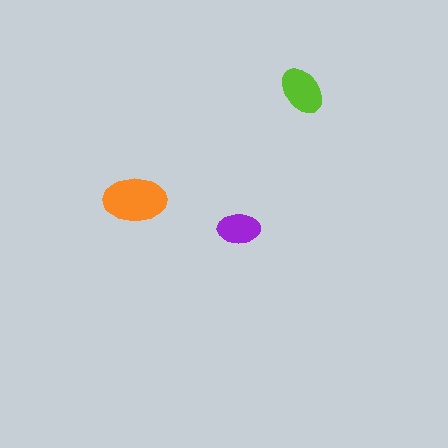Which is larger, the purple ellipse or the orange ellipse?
The orange one.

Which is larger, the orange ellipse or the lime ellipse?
The orange one.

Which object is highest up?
The lime ellipse is topmost.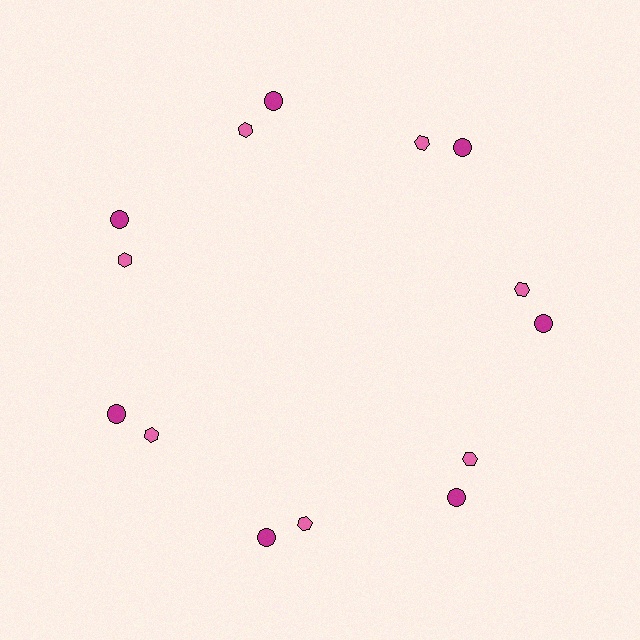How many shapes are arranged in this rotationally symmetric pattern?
There are 14 shapes, arranged in 7 groups of 2.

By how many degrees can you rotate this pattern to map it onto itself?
The pattern maps onto itself every 51 degrees of rotation.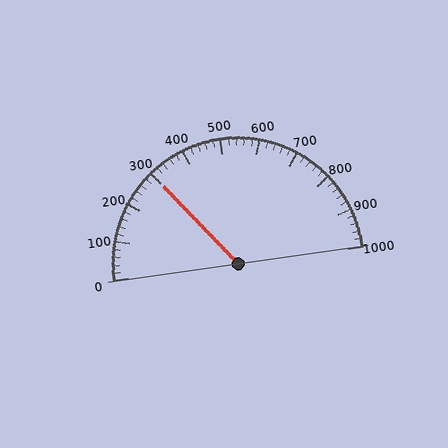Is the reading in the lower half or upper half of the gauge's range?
The reading is in the lower half of the range (0 to 1000).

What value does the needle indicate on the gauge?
The needle indicates approximately 300.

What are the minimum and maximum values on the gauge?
The gauge ranges from 0 to 1000.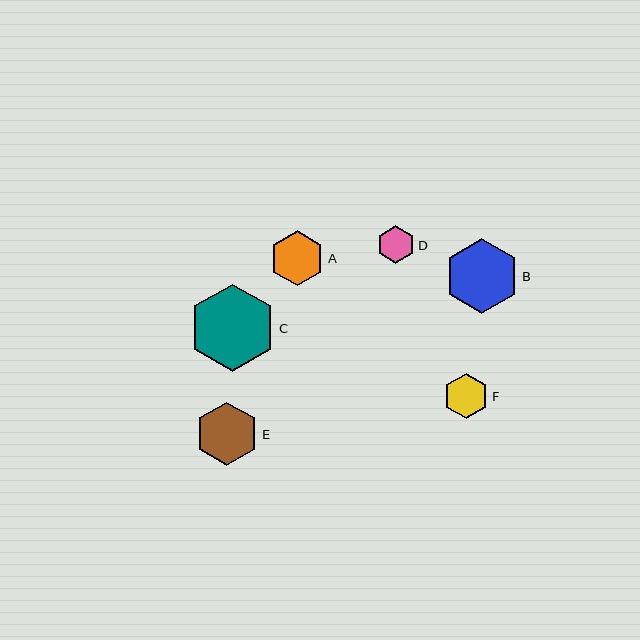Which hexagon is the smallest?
Hexagon D is the smallest with a size of approximately 37 pixels.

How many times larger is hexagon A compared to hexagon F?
Hexagon A is approximately 1.2 times the size of hexagon F.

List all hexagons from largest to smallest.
From largest to smallest: C, B, E, A, F, D.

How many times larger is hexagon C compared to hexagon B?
Hexagon C is approximately 1.2 times the size of hexagon B.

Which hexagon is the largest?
Hexagon C is the largest with a size of approximately 87 pixels.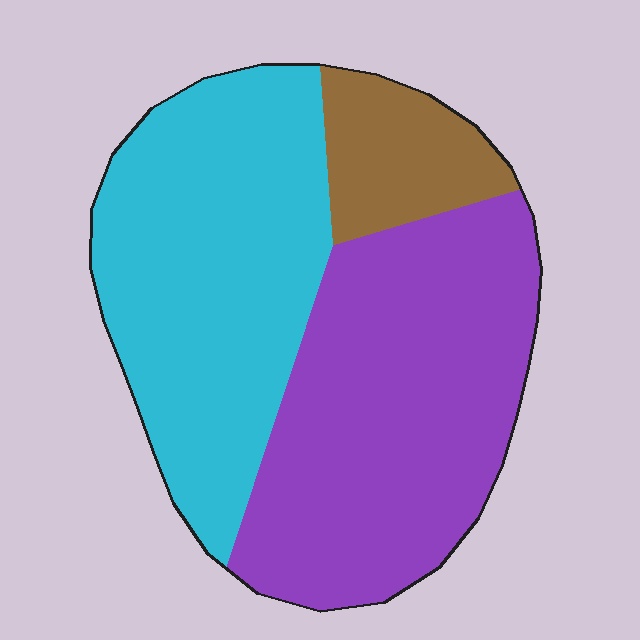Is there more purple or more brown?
Purple.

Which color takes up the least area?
Brown, at roughly 10%.